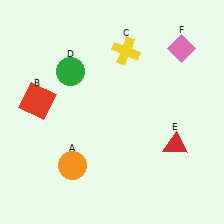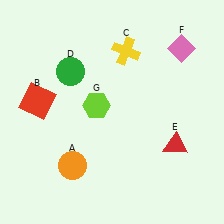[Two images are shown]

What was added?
A lime hexagon (G) was added in Image 2.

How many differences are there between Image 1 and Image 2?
There is 1 difference between the two images.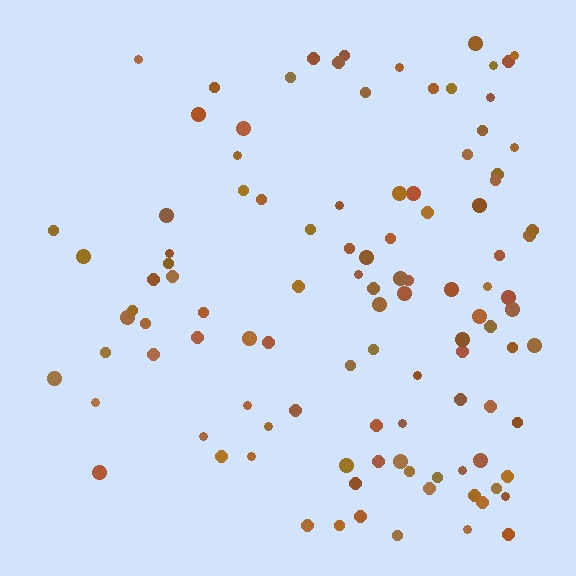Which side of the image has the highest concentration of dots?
The right.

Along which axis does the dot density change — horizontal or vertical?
Horizontal.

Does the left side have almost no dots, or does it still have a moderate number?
Still a moderate number, just noticeably fewer than the right.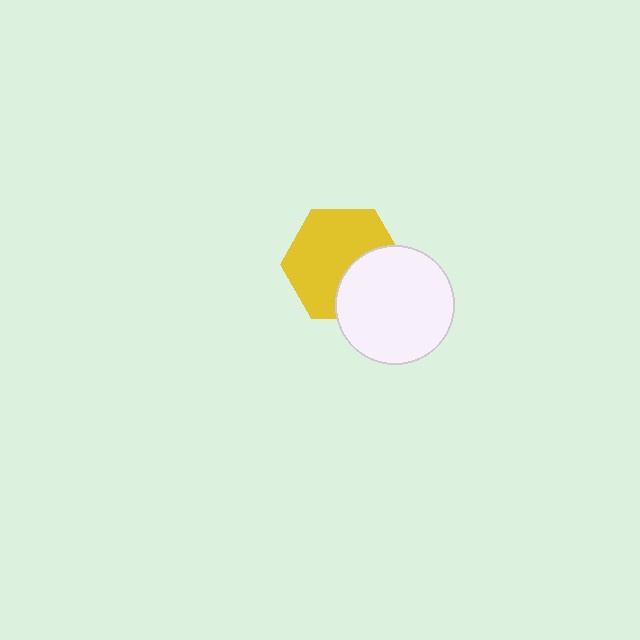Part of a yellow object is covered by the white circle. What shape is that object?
It is a hexagon.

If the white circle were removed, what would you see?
You would see the complete yellow hexagon.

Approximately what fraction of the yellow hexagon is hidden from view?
Roughly 34% of the yellow hexagon is hidden behind the white circle.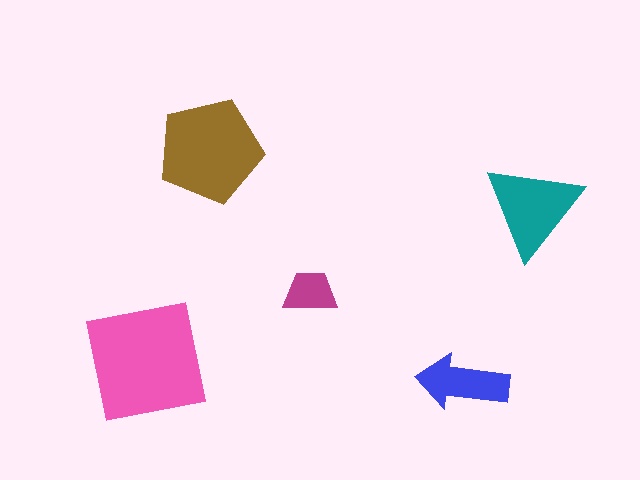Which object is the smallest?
The magenta trapezoid.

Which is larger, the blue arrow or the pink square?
The pink square.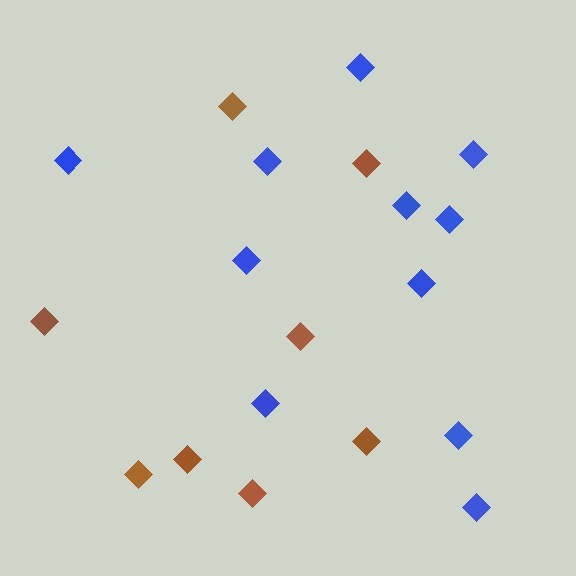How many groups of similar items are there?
There are 2 groups: one group of blue diamonds (11) and one group of brown diamonds (8).